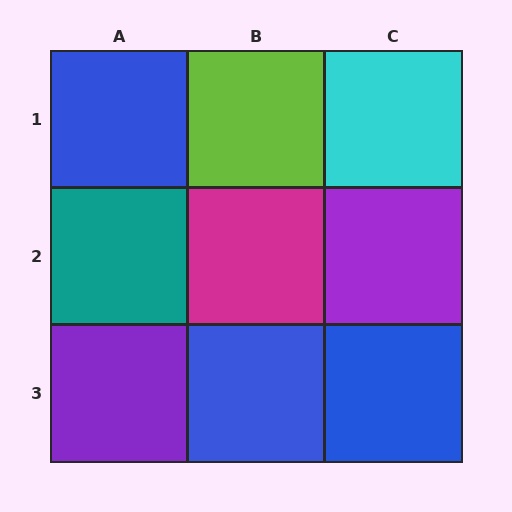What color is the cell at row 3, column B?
Blue.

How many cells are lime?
1 cell is lime.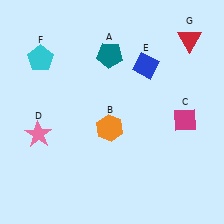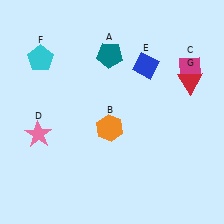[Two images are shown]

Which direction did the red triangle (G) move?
The red triangle (G) moved down.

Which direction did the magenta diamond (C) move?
The magenta diamond (C) moved up.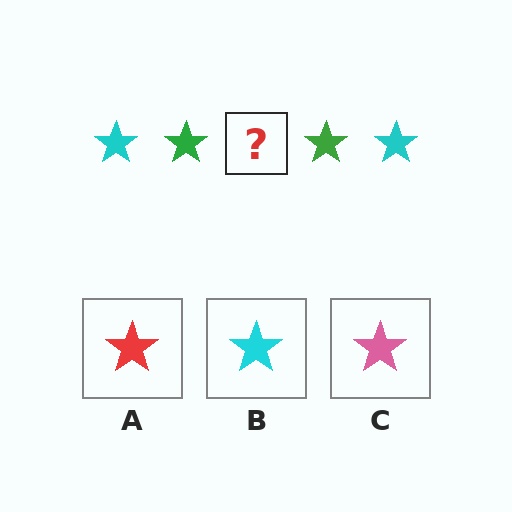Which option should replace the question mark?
Option B.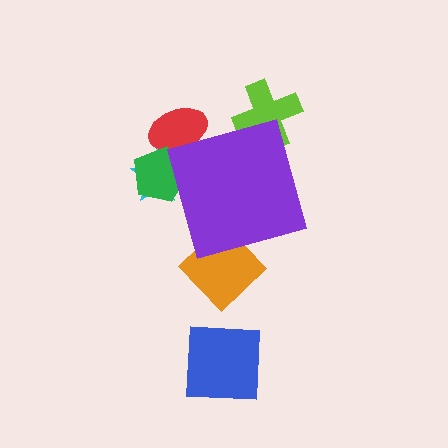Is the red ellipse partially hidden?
Yes, the red ellipse is partially hidden behind the purple diamond.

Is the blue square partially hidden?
No, the blue square is fully visible.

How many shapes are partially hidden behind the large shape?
5 shapes are partially hidden.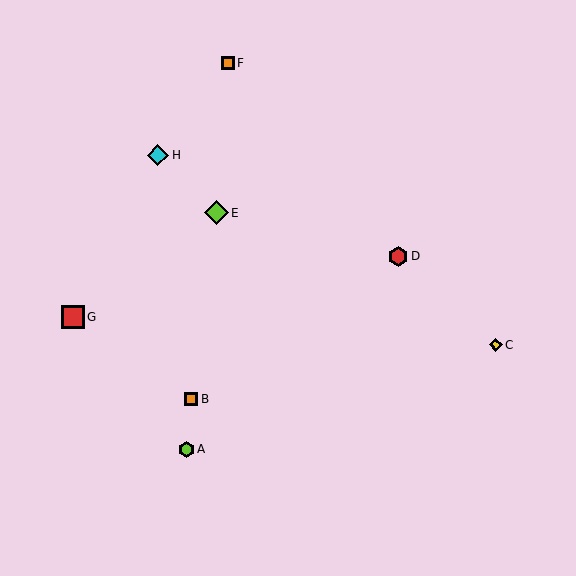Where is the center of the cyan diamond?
The center of the cyan diamond is at (158, 155).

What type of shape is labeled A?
Shape A is a lime hexagon.